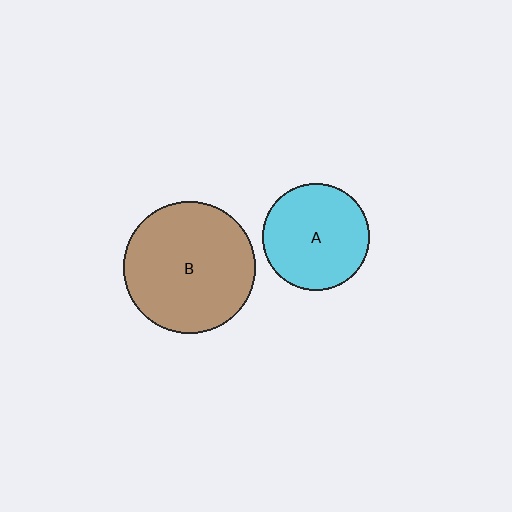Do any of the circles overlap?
No, none of the circles overlap.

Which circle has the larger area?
Circle B (brown).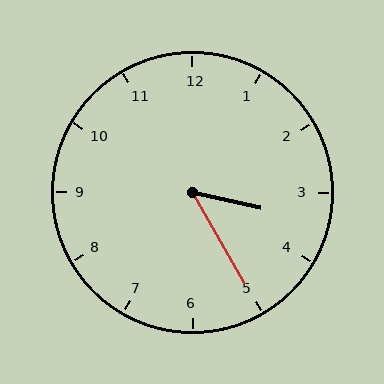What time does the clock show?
3:25.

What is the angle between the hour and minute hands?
Approximately 48 degrees.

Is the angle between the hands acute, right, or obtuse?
It is acute.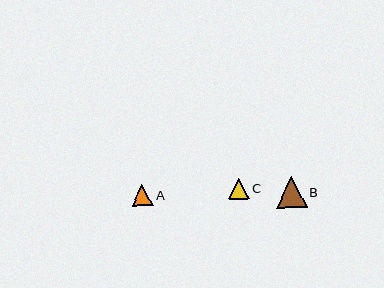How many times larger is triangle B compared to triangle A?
Triangle B is approximately 1.4 times the size of triangle A.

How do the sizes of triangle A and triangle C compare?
Triangle A and triangle C are approximately the same size.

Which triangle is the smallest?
Triangle C is the smallest with a size of approximately 21 pixels.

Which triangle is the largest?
Triangle B is the largest with a size of approximately 31 pixels.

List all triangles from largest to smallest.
From largest to smallest: B, A, C.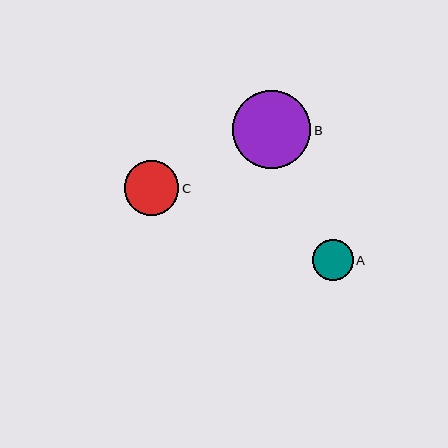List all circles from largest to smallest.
From largest to smallest: B, C, A.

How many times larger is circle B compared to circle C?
Circle B is approximately 1.4 times the size of circle C.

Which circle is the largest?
Circle B is the largest with a size of approximately 78 pixels.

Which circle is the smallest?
Circle A is the smallest with a size of approximately 41 pixels.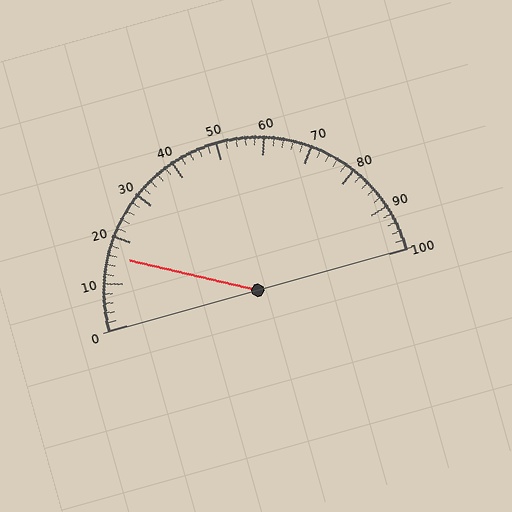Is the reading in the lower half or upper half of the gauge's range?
The reading is in the lower half of the range (0 to 100).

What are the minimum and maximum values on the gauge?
The gauge ranges from 0 to 100.